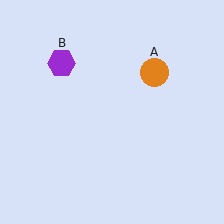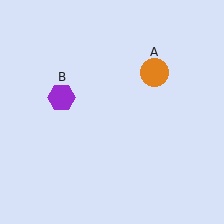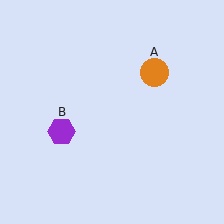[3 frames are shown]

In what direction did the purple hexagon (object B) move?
The purple hexagon (object B) moved down.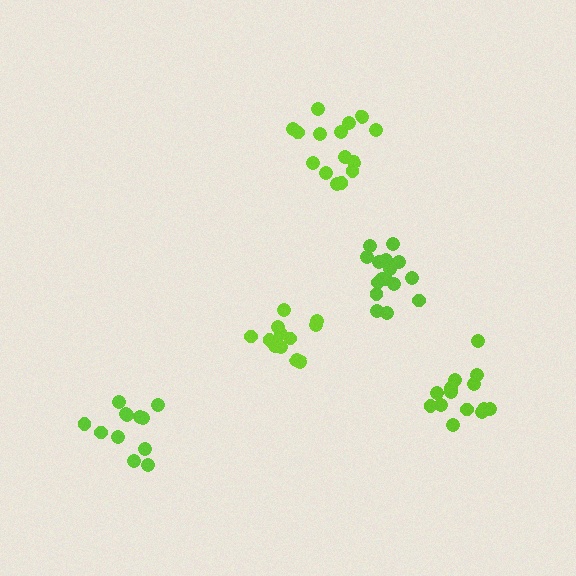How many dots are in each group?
Group 1: 16 dots, Group 2: 15 dots, Group 3: 12 dots, Group 4: 14 dots, Group 5: 12 dots (69 total).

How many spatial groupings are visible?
There are 5 spatial groupings.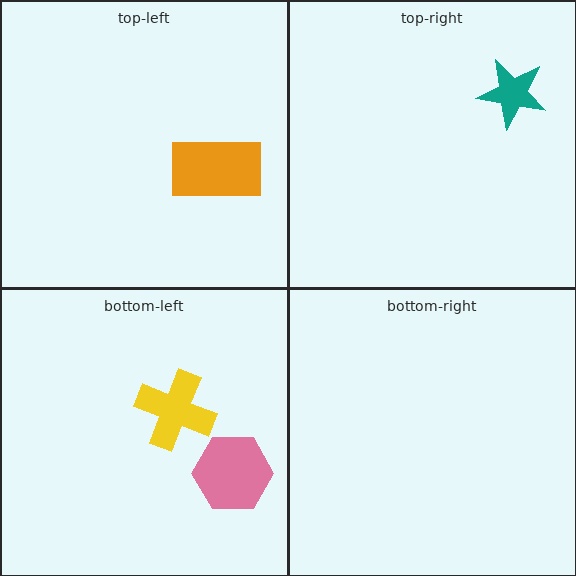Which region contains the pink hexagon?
The bottom-left region.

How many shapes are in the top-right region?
1.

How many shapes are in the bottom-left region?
2.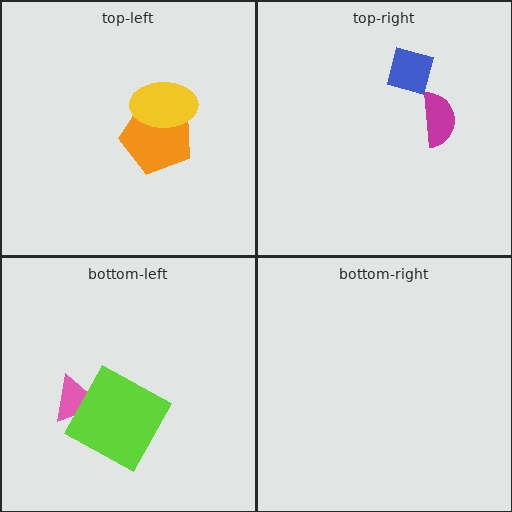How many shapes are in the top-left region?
2.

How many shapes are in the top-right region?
2.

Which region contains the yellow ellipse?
The top-left region.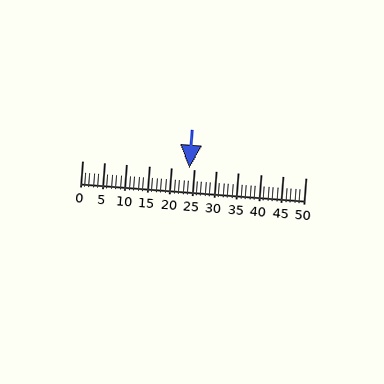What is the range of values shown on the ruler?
The ruler shows values from 0 to 50.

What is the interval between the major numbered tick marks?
The major tick marks are spaced 5 units apart.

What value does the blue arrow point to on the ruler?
The blue arrow points to approximately 24.